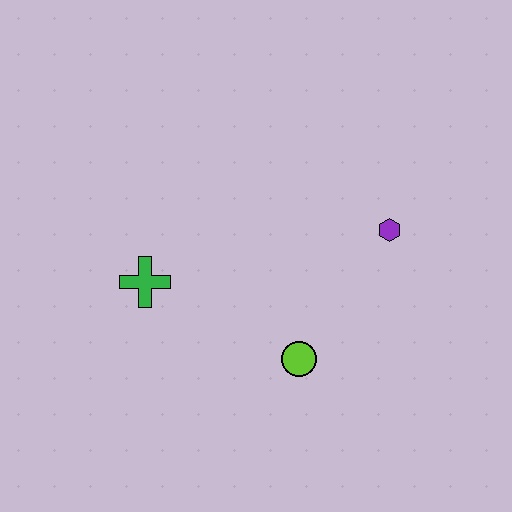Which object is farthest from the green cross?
The purple hexagon is farthest from the green cross.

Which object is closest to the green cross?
The lime circle is closest to the green cross.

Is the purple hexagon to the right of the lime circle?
Yes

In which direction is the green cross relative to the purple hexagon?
The green cross is to the left of the purple hexagon.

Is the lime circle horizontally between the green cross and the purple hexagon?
Yes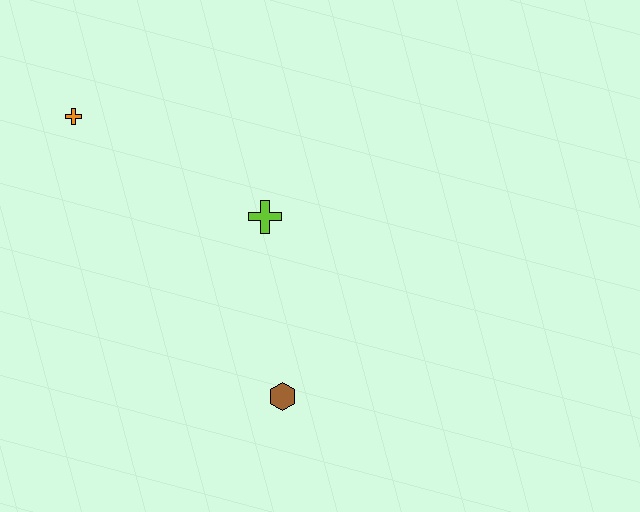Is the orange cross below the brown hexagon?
No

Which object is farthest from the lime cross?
The orange cross is farthest from the lime cross.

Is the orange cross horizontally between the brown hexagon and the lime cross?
No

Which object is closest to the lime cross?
The brown hexagon is closest to the lime cross.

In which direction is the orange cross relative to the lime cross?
The orange cross is to the left of the lime cross.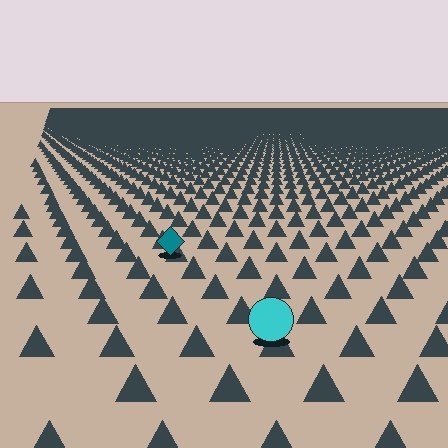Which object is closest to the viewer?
The cyan circle is closest. The texture marks near it are larger and more spread out.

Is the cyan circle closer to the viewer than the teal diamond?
Yes. The cyan circle is closer — you can tell from the texture gradient: the ground texture is coarser near it.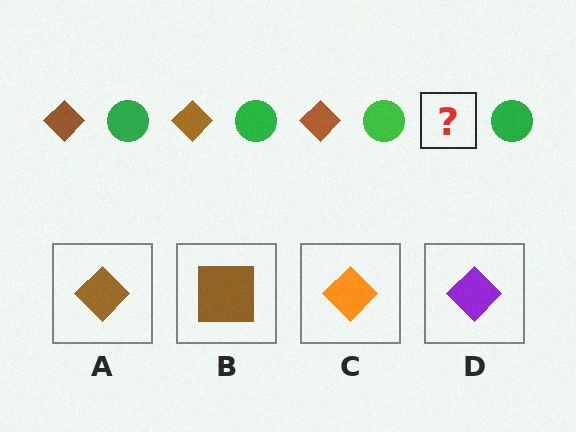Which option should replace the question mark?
Option A.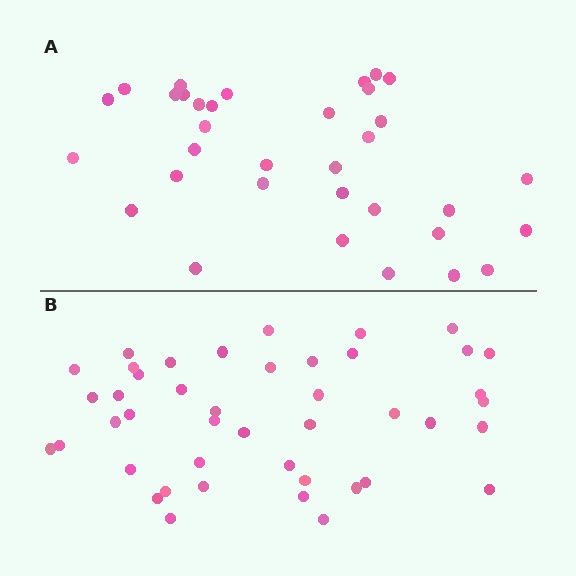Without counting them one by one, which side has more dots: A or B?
Region B (the bottom region) has more dots.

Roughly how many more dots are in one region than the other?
Region B has roughly 10 or so more dots than region A.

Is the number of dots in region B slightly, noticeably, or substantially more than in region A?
Region B has noticeably more, but not dramatically so. The ratio is roughly 1.3 to 1.